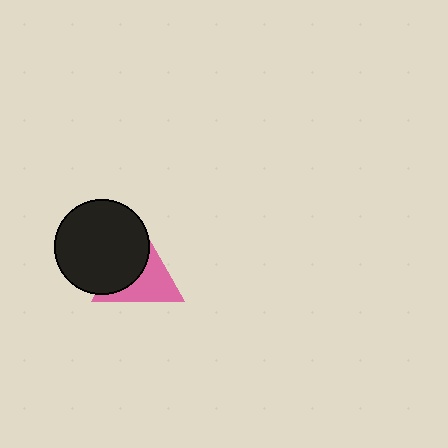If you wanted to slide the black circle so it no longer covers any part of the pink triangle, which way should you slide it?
Slide it left — that is the most direct way to separate the two shapes.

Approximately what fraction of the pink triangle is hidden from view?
Roughly 49% of the pink triangle is hidden behind the black circle.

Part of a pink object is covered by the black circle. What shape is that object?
It is a triangle.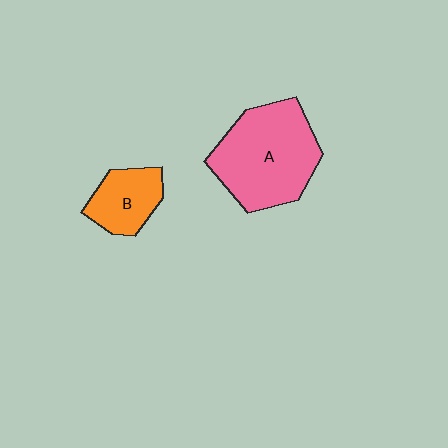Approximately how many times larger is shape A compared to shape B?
Approximately 2.2 times.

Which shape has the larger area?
Shape A (pink).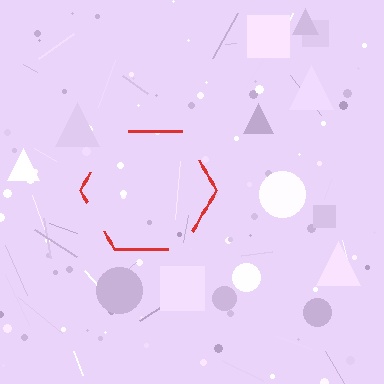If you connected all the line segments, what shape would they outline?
They would outline a hexagon.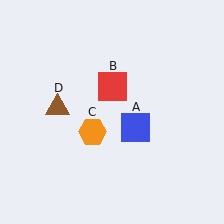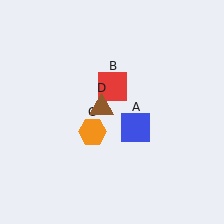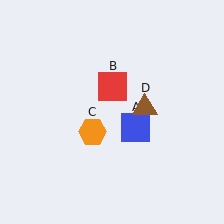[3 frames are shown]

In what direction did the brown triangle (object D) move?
The brown triangle (object D) moved right.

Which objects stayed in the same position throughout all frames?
Blue square (object A) and red square (object B) and orange hexagon (object C) remained stationary.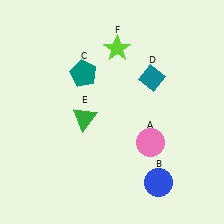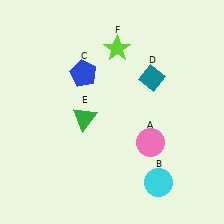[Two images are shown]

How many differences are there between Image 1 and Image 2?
There are 2 differences between the two images.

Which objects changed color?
B changed from blue to cyan. C changed from teal to blue.